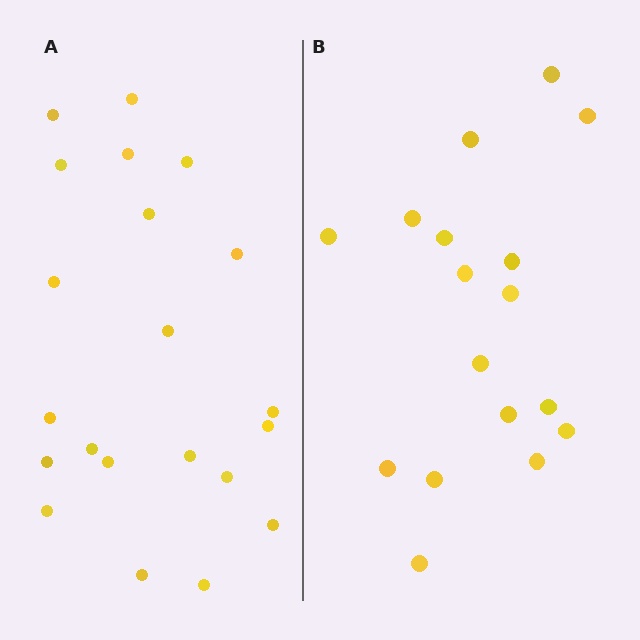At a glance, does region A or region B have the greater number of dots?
Region A (the left region) has more dots.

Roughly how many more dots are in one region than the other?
Region A has about 4 more dots than region B.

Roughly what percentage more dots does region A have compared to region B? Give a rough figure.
About 25% more.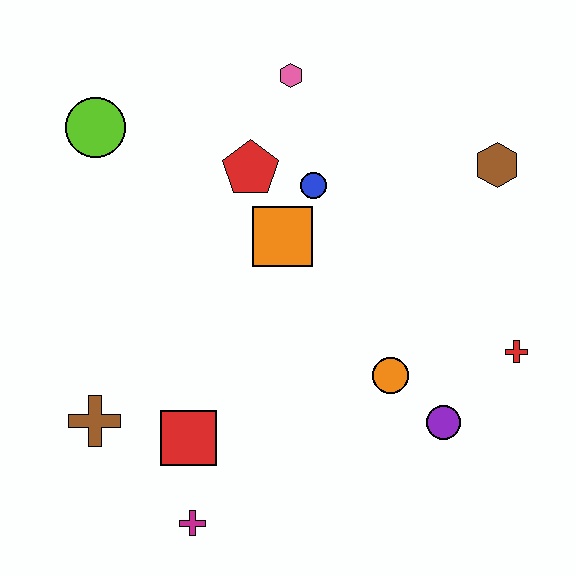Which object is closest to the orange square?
The blue circle is closest to the orange square.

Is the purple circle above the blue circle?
No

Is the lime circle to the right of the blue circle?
No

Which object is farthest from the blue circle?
The magenta cross is farthest from the blue circle.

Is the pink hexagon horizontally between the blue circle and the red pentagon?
Yes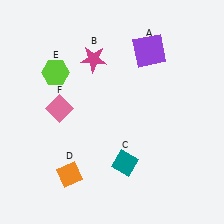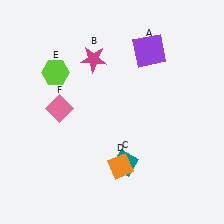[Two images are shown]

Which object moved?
The orange diamond (D) moved right.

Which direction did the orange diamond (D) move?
The orange diamond (D) moved right.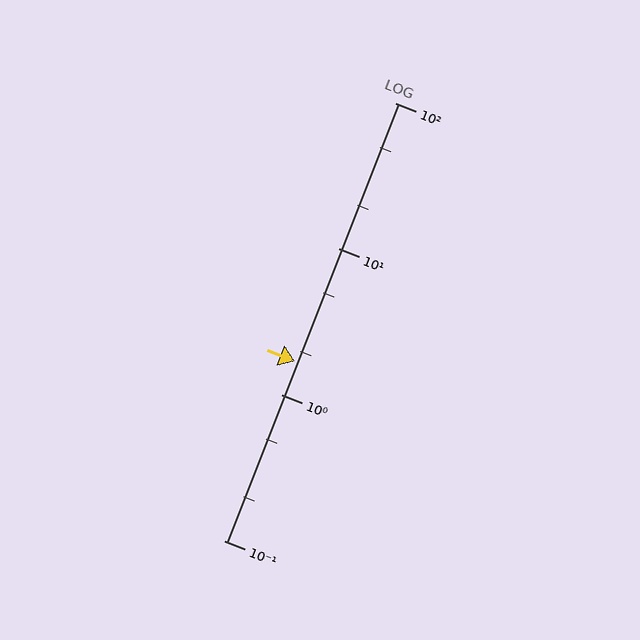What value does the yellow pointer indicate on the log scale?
The pointer indicates approximately 1.7.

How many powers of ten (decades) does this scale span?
The scale spans 3 decades, from 0.1 to 100.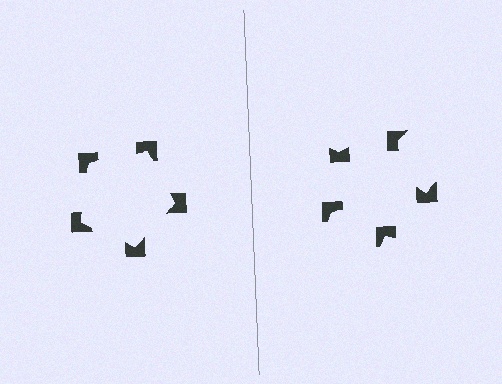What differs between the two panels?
The notched squares are positioned identically on both sides; only the wedge orientations differ. On the left they align to a pentagon; on the right they are misaligned.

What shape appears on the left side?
An illusory pentagon.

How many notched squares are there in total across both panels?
10 — 5 on each side.